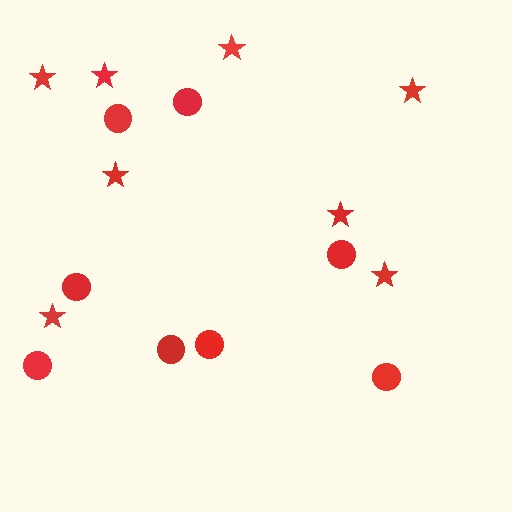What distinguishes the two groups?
There are 2 groups: one group of circles (8) and one group of stars (8).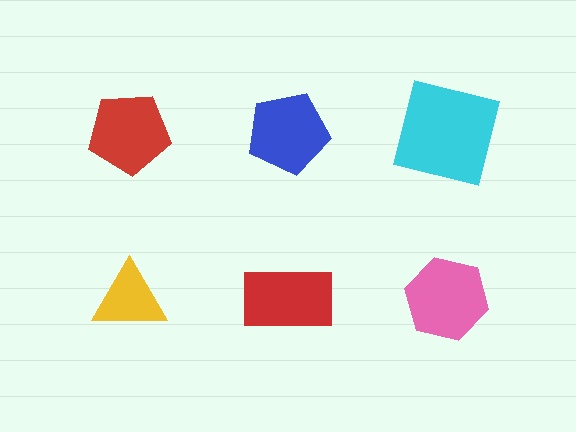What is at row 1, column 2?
A blue pentagon.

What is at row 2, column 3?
A pink hexagon.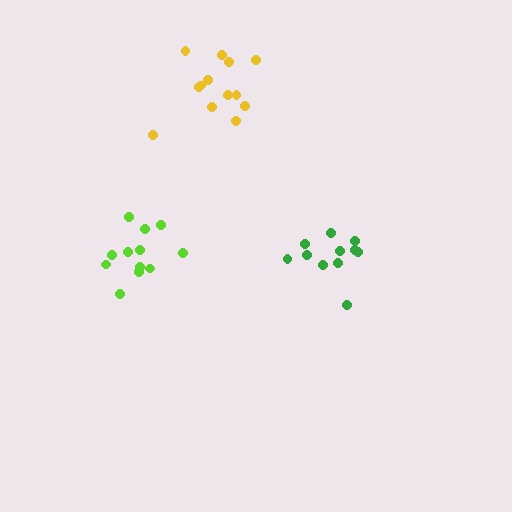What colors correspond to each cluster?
The clusters are colored: yellow, green, lime.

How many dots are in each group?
Group 1: 13 dots, Group 2: 11 dots, Group 3: 12 dots (36 total).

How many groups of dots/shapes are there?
There are 3 groups.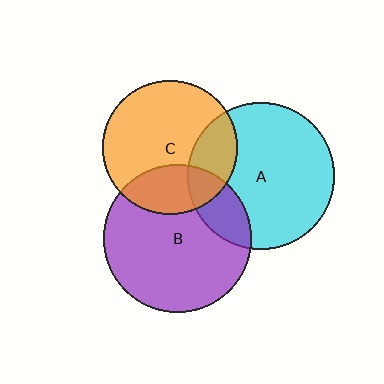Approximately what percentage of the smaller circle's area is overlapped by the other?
Approximately 20%.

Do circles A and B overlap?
Yes.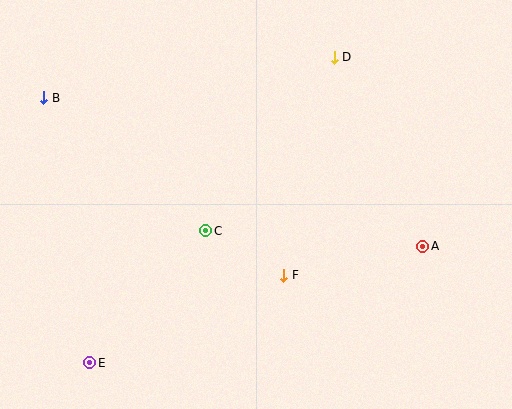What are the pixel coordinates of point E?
Point E is at (90, 363).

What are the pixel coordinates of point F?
Point F is at (284, 275).